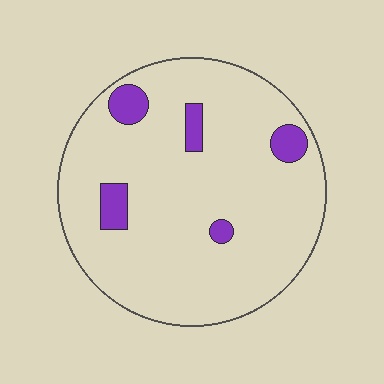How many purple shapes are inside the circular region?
5.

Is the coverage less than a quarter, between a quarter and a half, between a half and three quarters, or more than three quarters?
Less than a quarter.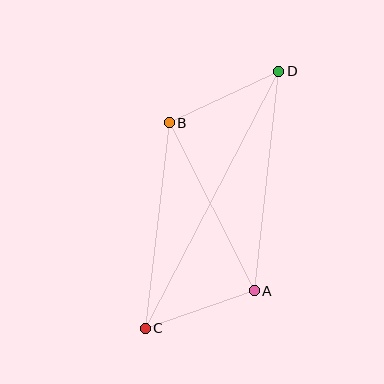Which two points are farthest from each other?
Points C and D are farthest from each other.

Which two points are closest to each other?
Points A and C are closest to each other.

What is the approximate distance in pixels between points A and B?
The distance between A and B is approximately 188 pixels.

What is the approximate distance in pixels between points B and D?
The distance between B and D is approximately 121 pixels.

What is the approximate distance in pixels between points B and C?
The distance between B and C is approximately 207 pixels.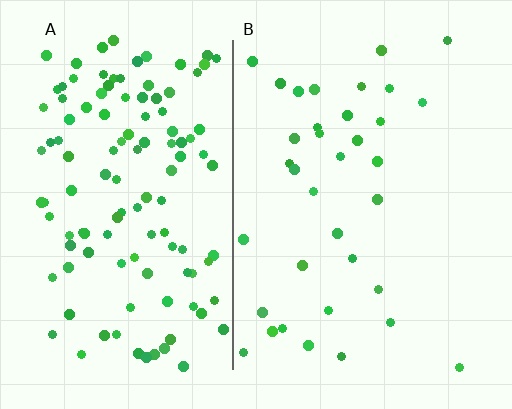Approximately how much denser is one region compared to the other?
Approximately 3.5× — region A over region B.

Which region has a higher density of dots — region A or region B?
A (the left).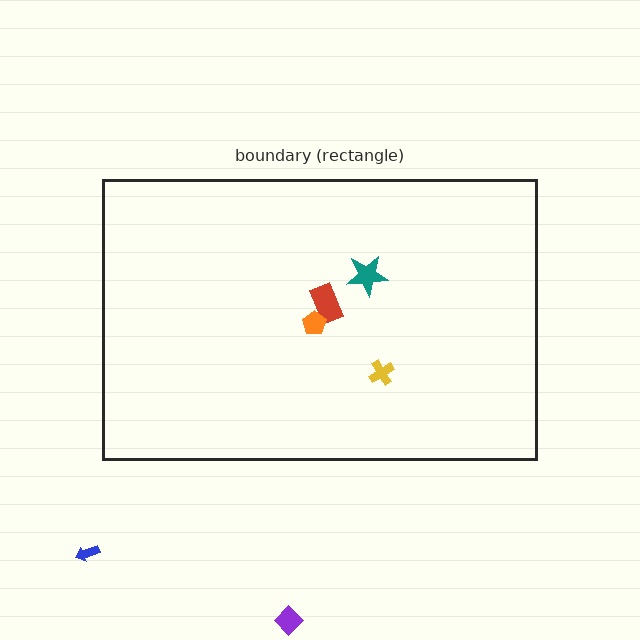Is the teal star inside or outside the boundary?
Inside.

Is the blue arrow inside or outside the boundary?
Outside.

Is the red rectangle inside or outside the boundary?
Inside.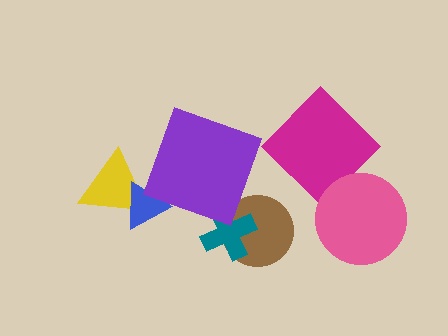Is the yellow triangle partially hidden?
Yes, it is partially covered by another shape.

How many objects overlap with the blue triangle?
1 object overlaps with the blue triangle.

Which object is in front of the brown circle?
The teal cross is in front of the brown circle.